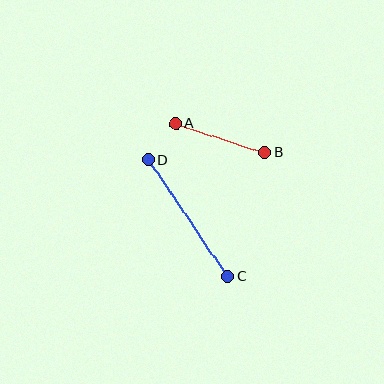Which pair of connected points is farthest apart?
Points C and D are farthest apart.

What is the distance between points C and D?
The distance is approximately 141 pixels.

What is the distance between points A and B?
The distance is approximately 93 pixels.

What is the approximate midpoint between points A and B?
The midpoint is at approximately (220, 138) pixels.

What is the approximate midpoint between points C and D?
The midpoint is at approximately (188, 218) pixels.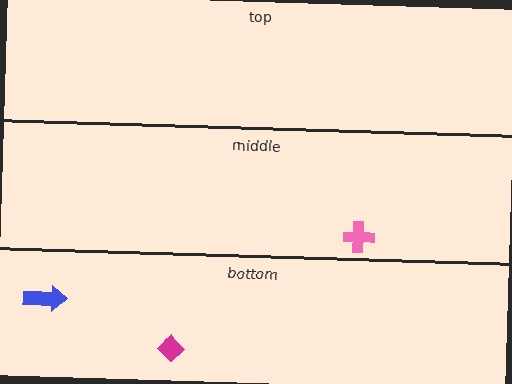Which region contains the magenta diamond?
The bottom region.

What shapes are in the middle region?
The pink cross.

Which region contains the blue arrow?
The bottom region.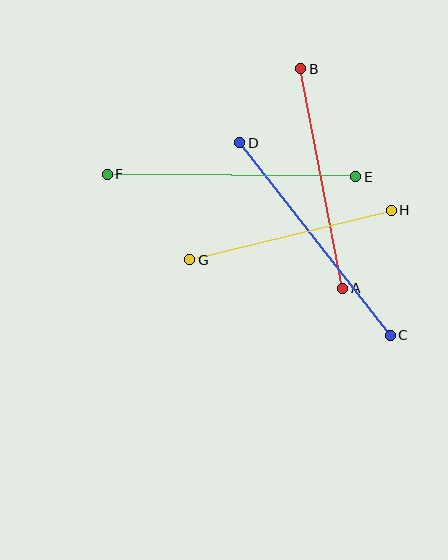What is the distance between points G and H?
The distance is approximately 207 pixels.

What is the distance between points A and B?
The distance is approximately 223 pixels.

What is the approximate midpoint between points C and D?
The midpoint is at approximately (315, 239) pixels.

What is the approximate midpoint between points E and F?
The midpoint is at approximately (231, 176) pixels.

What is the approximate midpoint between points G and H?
The midpoint is at approximately (290, 235) pixels.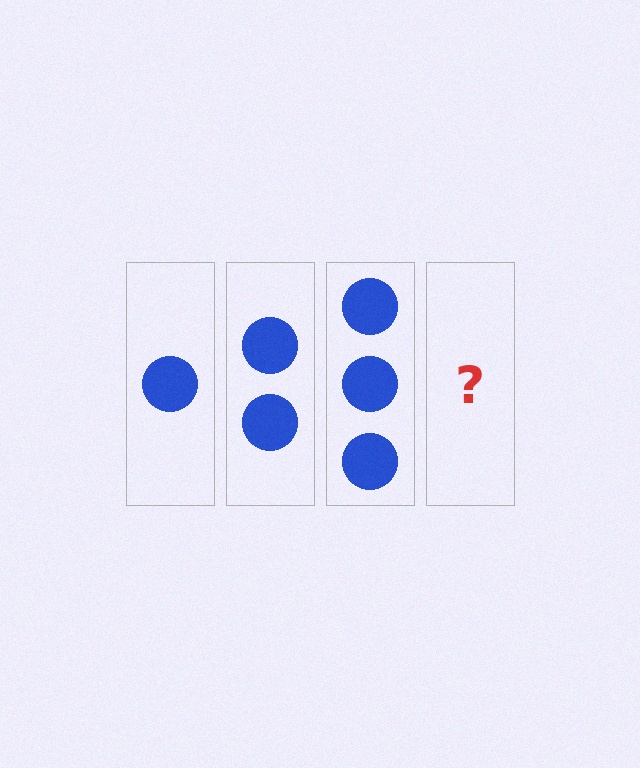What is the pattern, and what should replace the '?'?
The pattern is that each step adds one more circle. The '?' should be 4 circles.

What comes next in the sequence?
The next element should be 4 circles.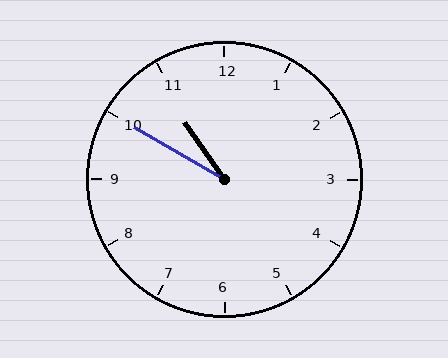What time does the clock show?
10:50.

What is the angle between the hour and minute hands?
Approximately 25 degrees.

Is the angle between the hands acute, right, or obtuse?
It is acute.